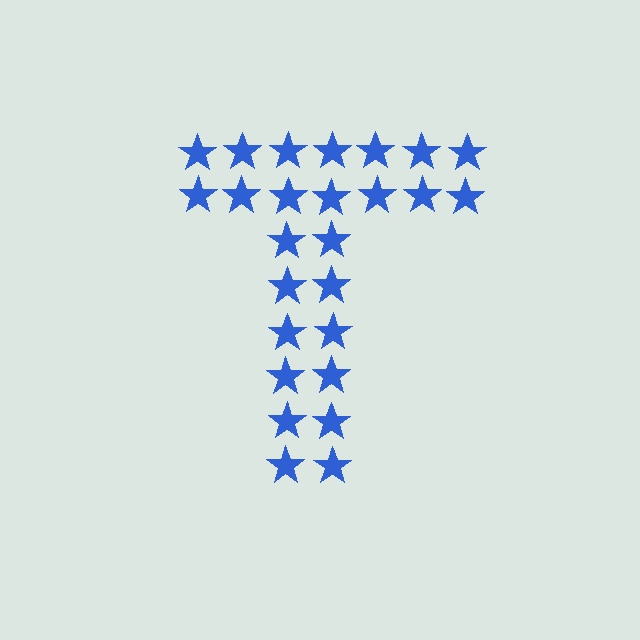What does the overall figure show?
The overall figure shows the letter T.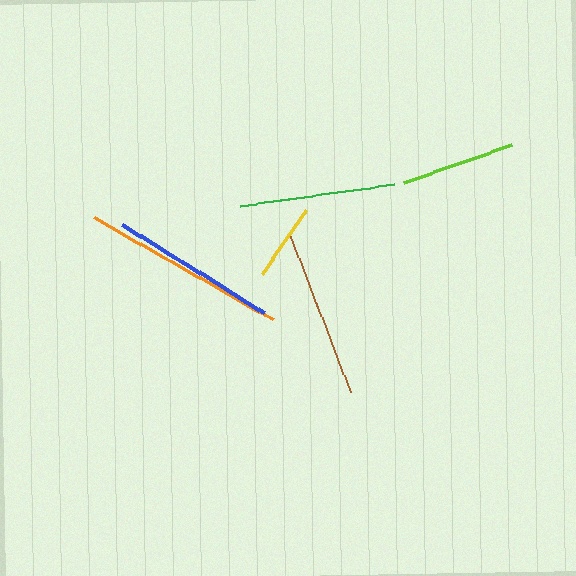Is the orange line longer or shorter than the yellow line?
The orange line is longer than the yellow line.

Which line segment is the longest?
The orange line is the longest at approximately 205 pixels.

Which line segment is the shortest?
The yellow line is the shortest at approximately 78 pixels.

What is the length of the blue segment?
The blue segment is approximately 167 pixels long.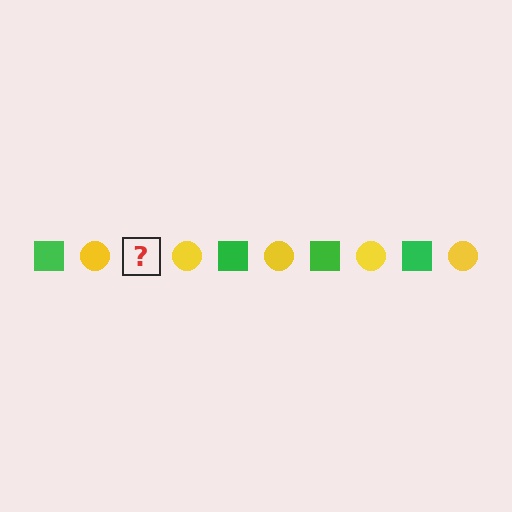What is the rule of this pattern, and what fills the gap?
The rule is that the pattern alternates between green square and yellow circle. The gap should be filled with a green square.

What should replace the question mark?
The question mark should be replaced with a green square.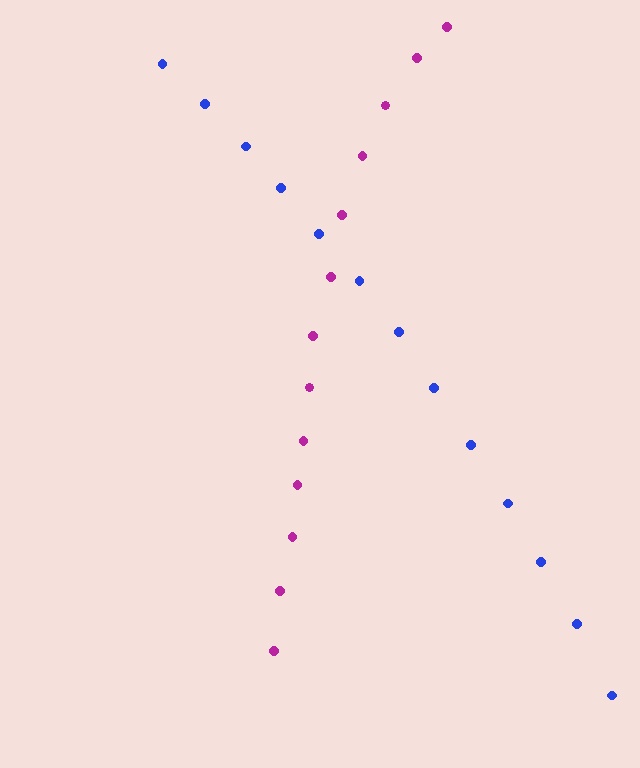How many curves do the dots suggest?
There are 2 distinct paths.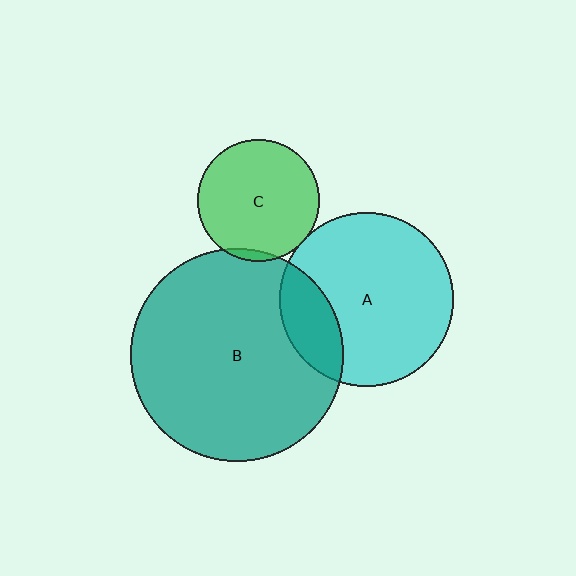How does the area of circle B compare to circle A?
Approximately 1.5 times.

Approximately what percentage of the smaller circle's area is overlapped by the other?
Approximately 20%.